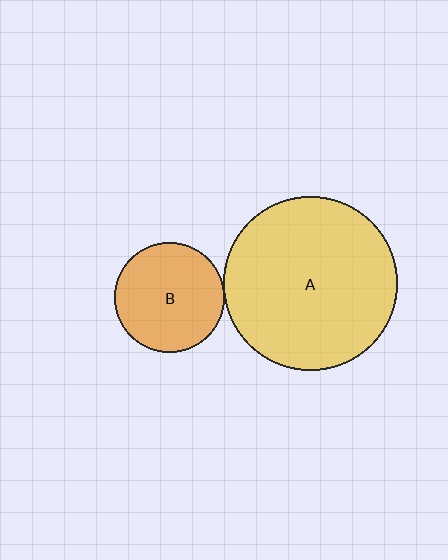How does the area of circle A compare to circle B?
Approximately 2.5 times.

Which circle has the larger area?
Circle A (yellow).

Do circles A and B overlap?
Yes.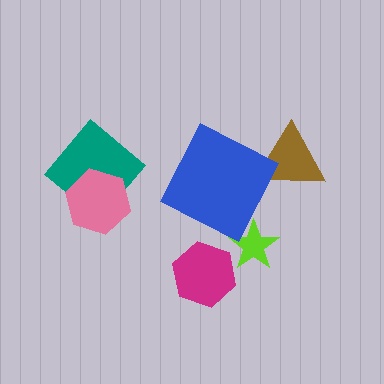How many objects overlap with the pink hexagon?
1 object overlaps with the pink hexagon.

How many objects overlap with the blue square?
1 object overlaps with the blue square.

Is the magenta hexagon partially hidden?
No, no other shape covers it.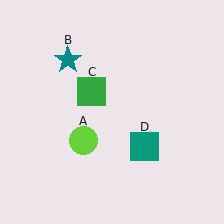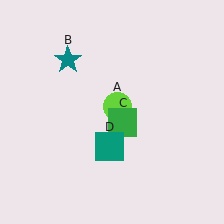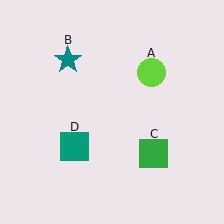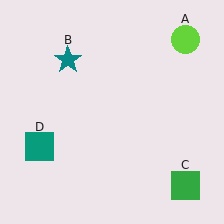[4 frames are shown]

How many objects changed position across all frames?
3 objects changed position: lime circle (object A), green square (object C), teal square (object D).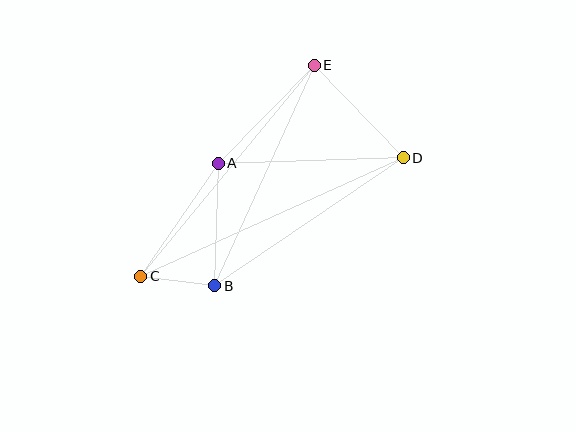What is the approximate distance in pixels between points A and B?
The distance between A and B is approximately 122 pixels.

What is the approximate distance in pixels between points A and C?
The distance between A and C is approximately 137 pixels.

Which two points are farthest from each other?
Points C and D are farthest from each other.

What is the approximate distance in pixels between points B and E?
The distance between B and E is approximately 242 pixels.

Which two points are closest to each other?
Points B and C are closest to each other.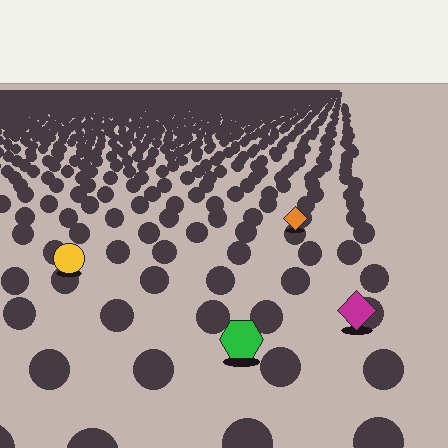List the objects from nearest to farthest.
From nearest to farthest: the green hexagon, the magenta diamond, the yellow circle, the orange diamond.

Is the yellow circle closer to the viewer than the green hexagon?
No. The green hexagon is closer — you can tell from the texture gradient: the ground texture is coarser near it.